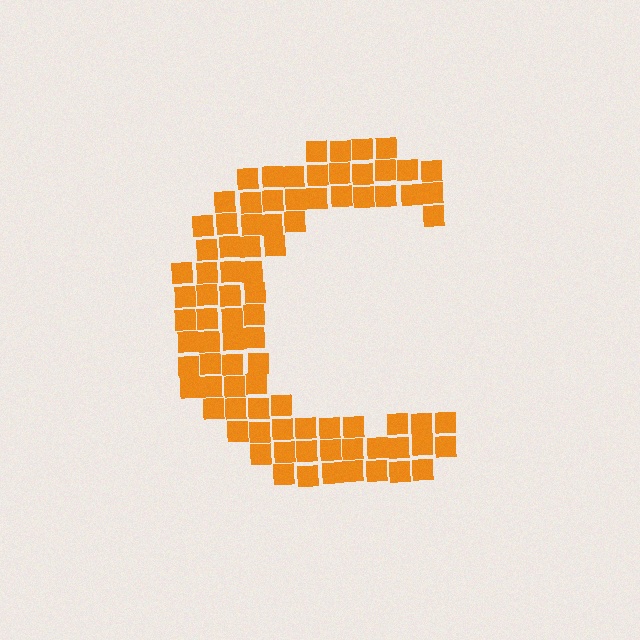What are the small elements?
The small elements are squares.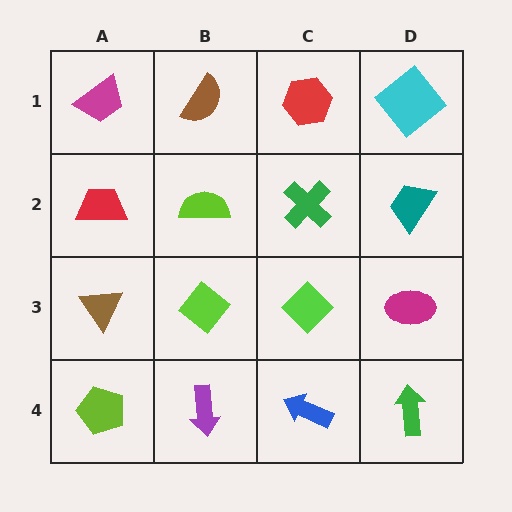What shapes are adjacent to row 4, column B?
A lime diamond (row 3, column B), a lime pentagon (row 4, column A), a blue arrow (row 4, column C).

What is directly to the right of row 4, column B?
A blue arrow.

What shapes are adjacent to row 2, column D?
A cyan diamond (row 1, column D), a magenta ellipse (row 3, column D), a green cross (row 2, column C).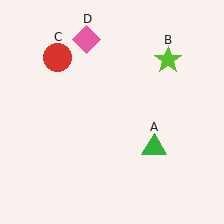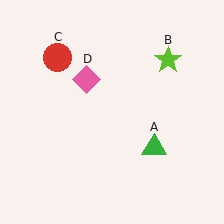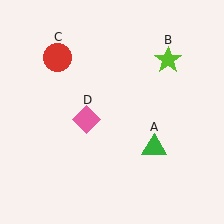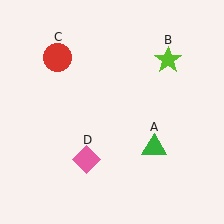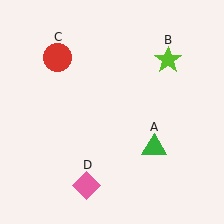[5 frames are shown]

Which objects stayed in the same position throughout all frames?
Green triangle (object A) and lime star (object B) and red circle (object C) remained stationary.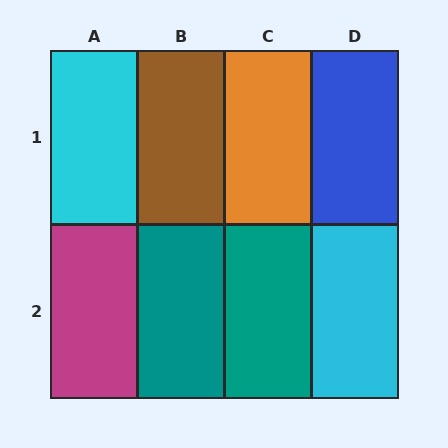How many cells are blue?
1 cell is blue.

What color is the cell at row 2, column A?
Magenta.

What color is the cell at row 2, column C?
Teal.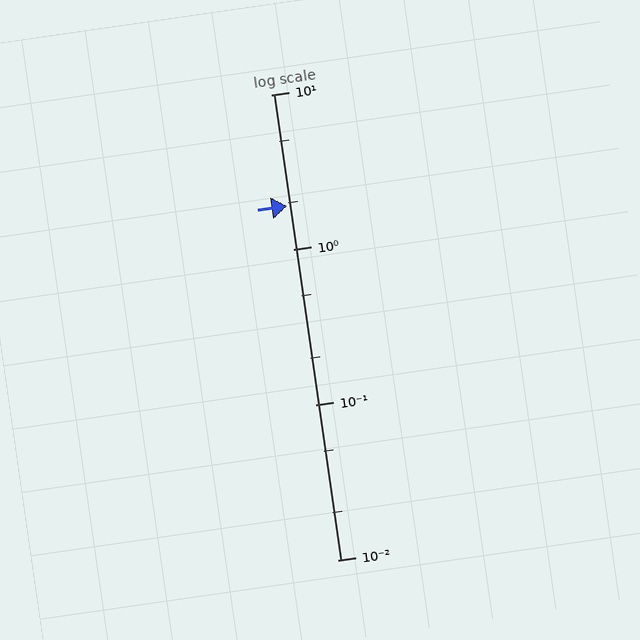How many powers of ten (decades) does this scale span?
The scale spans 3 decades, from 0.01 to 10.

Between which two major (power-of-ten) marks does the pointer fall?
The pointer is between 1 and 10.